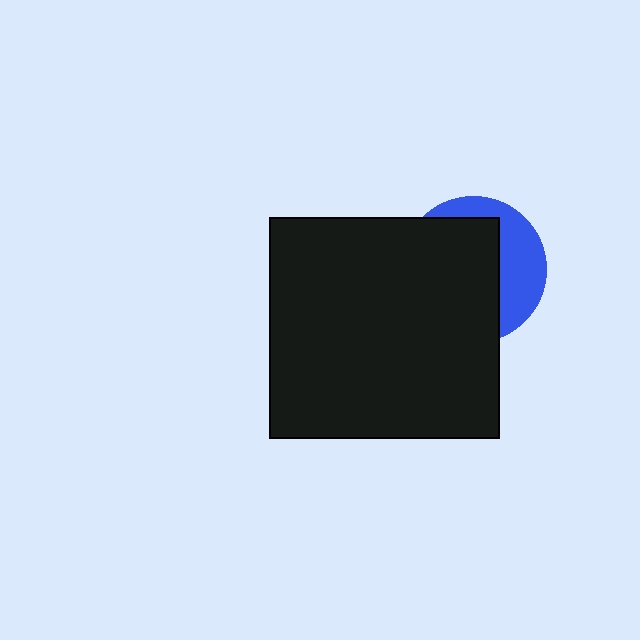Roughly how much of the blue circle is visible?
A small part of it is visible (roughly 35%).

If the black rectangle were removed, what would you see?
You would see the complete blue circle.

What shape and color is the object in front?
The object in front is a black rectangle.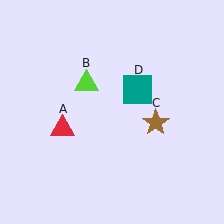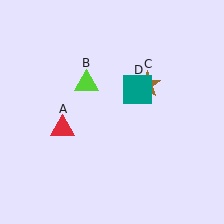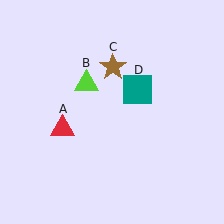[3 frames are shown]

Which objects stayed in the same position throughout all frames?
Red triangle (object A) and lime triangle (object B) and teal square (object D) remained stationary.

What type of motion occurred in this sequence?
The brown star (object C) rotated counterclockwise around the center of the scene.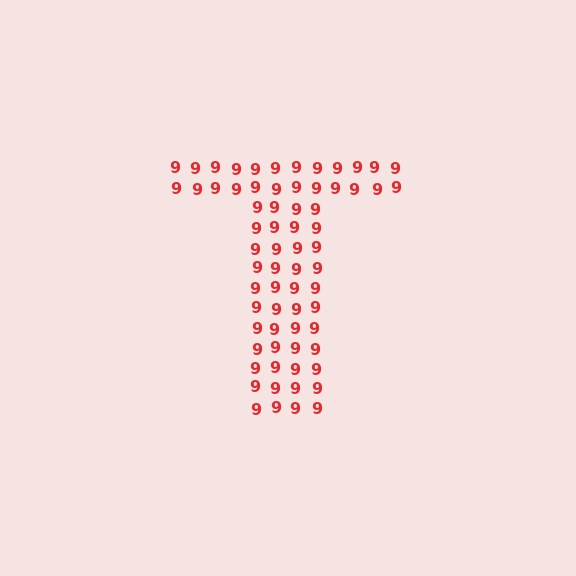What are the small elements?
The small elements are digit 9's.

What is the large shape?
The large shape is the letter T.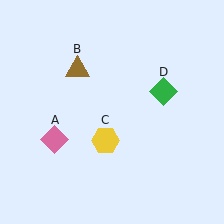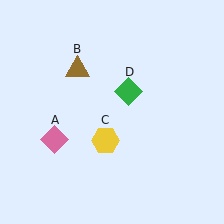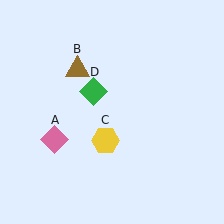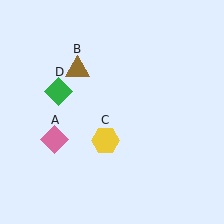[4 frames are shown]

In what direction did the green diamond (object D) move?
The green diamond (object D) moved left.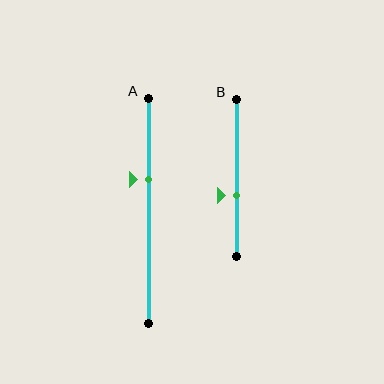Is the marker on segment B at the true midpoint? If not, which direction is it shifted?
No, the marker on segment B is shifted downward by about 11% of the segment length.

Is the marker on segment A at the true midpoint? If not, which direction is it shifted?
No, the marker on segment A is shifted upward by about 14% of the segment length.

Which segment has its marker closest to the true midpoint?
Segment B has its marker closest to the true midpoint.